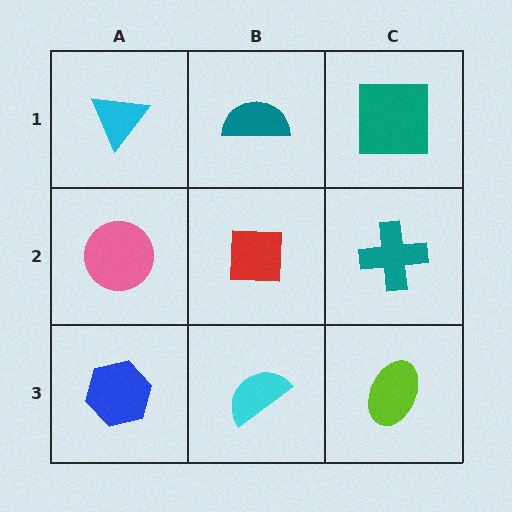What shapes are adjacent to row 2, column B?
A teal semicircle (row 1, column B), a cyan semicircle (row 3, column B), a pink circle (row 2, column A), a teal cross (row 2, column C).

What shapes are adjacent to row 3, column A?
A pink circle (row 2, column A), a cyan semicircle (row 3, column B).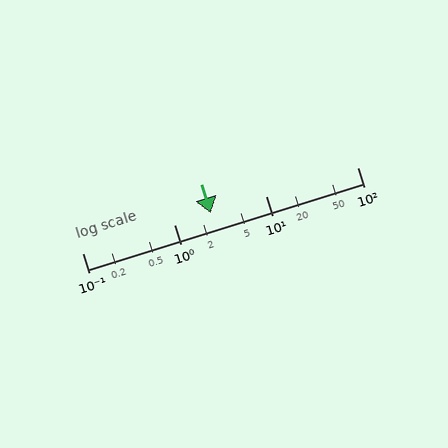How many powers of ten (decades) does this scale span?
The scale spans 3 decades, from 0.1 to 100.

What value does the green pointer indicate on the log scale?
The pointer indicates approximately 2.5.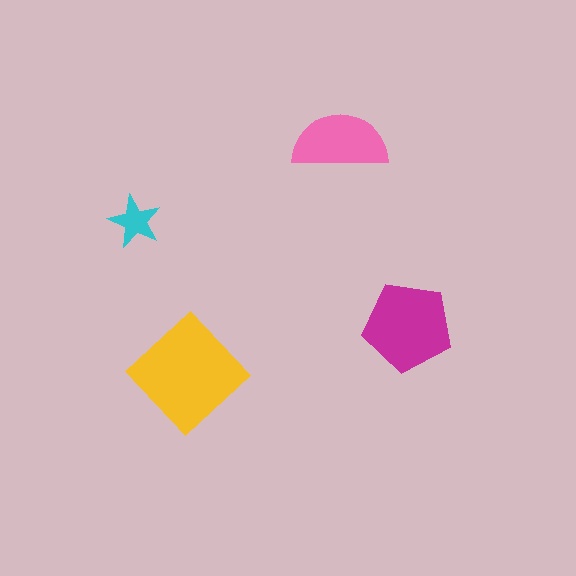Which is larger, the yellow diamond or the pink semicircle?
The yellow diamond.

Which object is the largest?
The yellow diamond.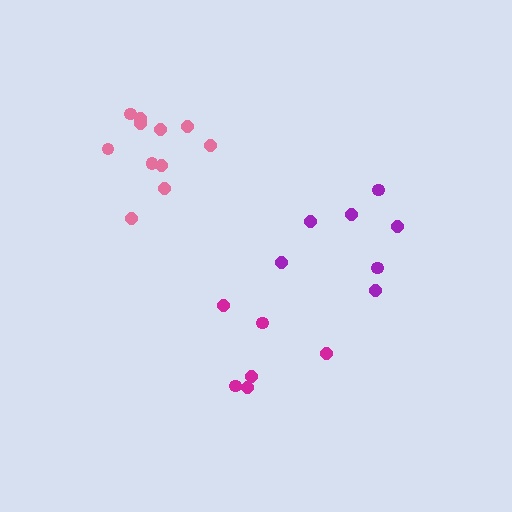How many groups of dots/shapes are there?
There are 3 groups.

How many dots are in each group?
Group 1: 11 dots, Group 2: 7 dots, Group 3: 6 dots (24 total).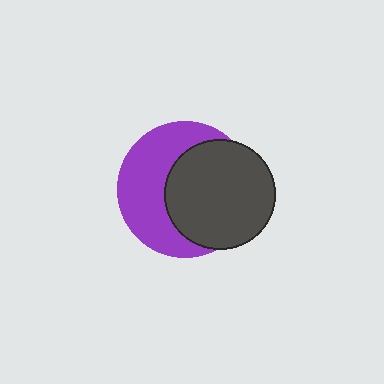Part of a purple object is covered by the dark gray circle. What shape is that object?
It is a circle.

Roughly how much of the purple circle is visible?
About half of it is visible (roughly 48%).